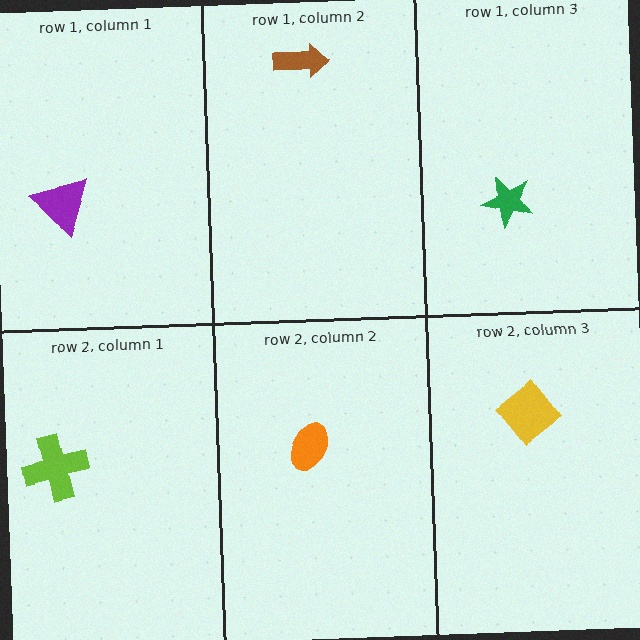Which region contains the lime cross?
The row 2, column 1 region.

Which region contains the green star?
The row 1, column 3 region.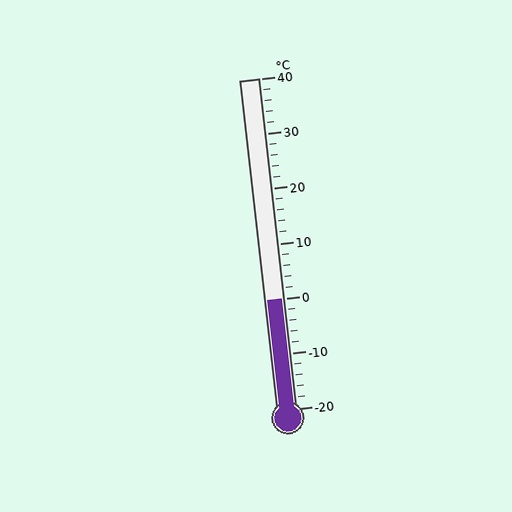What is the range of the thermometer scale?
The thermometer scale ranges from -20°C to 40°C.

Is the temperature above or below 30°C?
The temperature is below 30°C.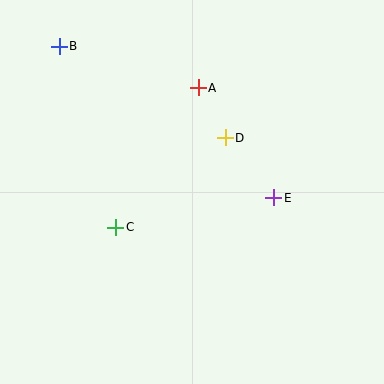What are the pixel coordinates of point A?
Point A is at (198, 88).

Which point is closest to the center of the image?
Point D at (225, 138) is closest to the center.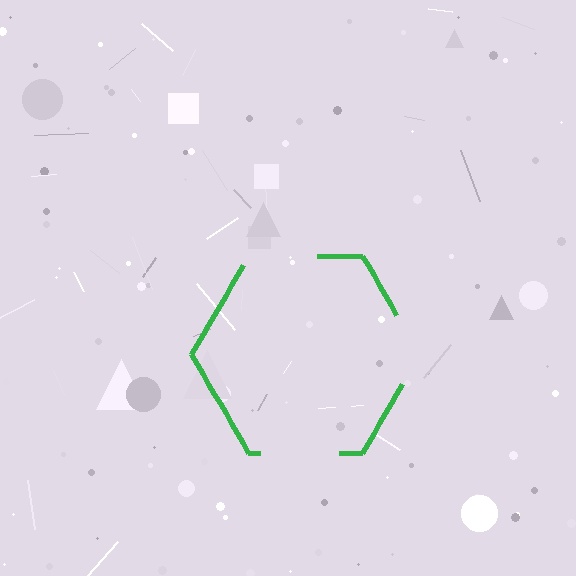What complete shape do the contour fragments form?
The contour fragments form a hexagon.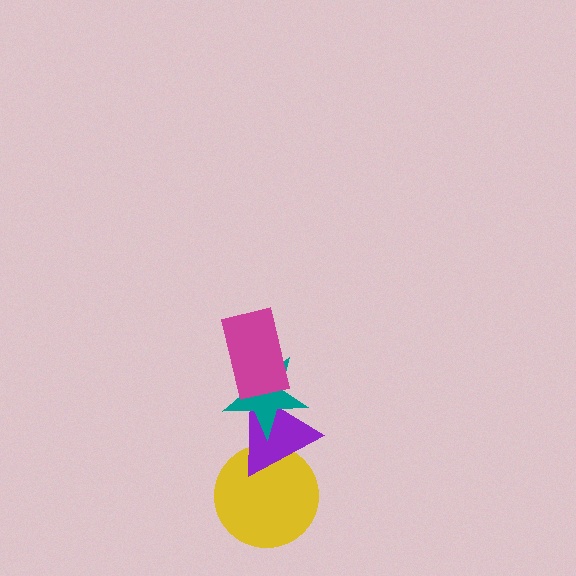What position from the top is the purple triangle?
The purple triangle is 3rd from the top.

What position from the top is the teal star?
The teal star is 2nd from the top.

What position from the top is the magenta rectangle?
The magenta rectangle is 1st from the top.